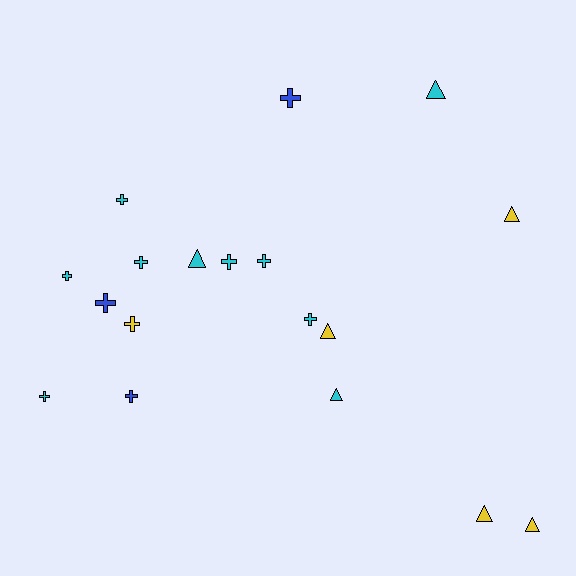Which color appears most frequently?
Cyan, with 10 objects.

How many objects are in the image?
There are 18 objects.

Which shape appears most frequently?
Cross, with 11 objects.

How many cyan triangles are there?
There are 3 cyan triangles.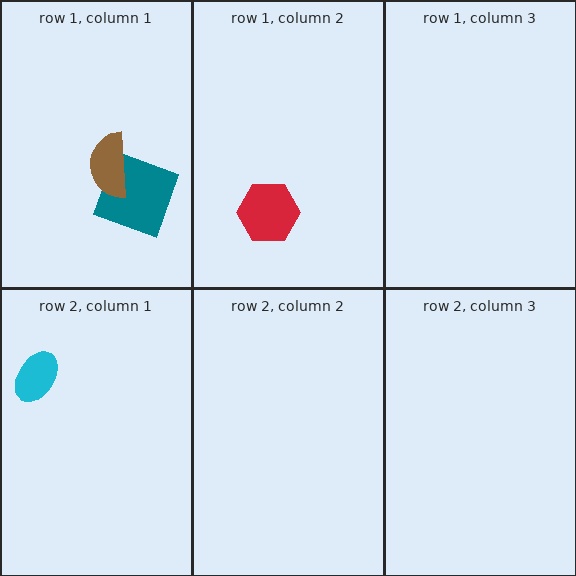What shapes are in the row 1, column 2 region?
The red hexagon.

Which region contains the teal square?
The row 1, column 1 region.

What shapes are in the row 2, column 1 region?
The cyan ellipse.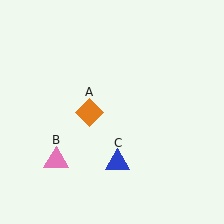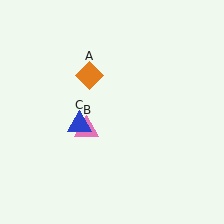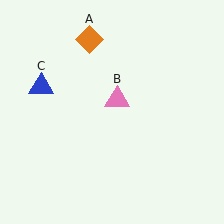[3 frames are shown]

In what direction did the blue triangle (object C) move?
The blue triangle (object C) moved up and to the left.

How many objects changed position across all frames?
3 objects changed position: orange diamond (object A), pink triangle (object B), blue triangle (object C).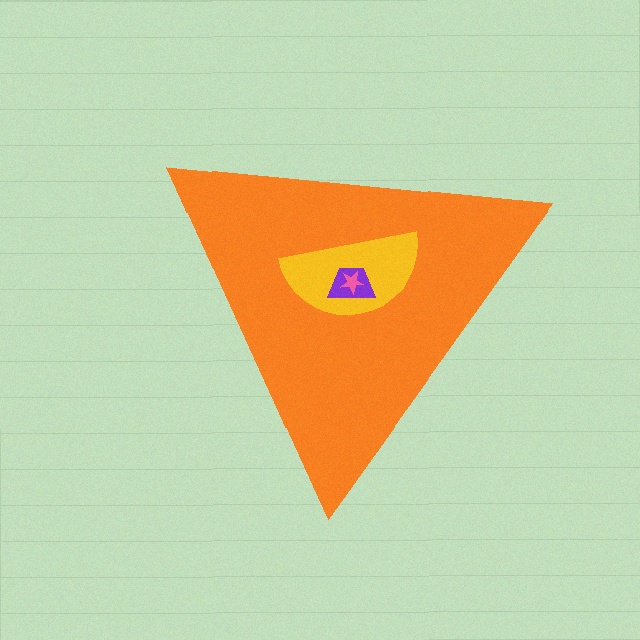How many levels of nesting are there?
4.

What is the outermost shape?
The orange triangle.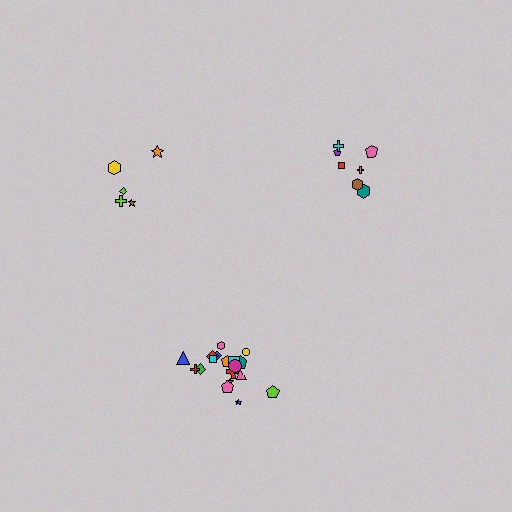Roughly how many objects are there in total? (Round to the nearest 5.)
Roughly 30 objects in total.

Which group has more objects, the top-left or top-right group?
The top-right group.